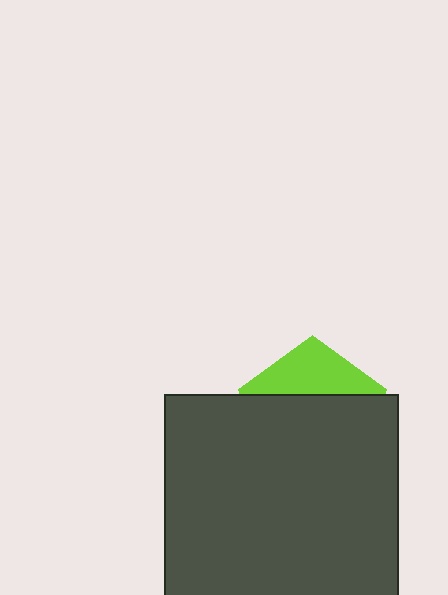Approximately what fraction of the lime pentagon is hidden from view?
Roughly 68% of the lime pentagon is hidden behind the dark gray rectangle.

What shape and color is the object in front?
The object in front is a dark gray rectangle.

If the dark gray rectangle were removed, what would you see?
You would see the complete lime pentagon.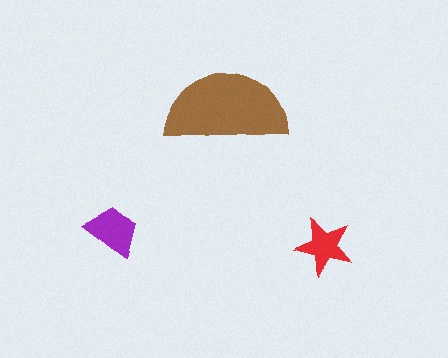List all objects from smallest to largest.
The red star, the purple trapezoid, the brown semicircle.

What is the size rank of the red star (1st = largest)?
3rd.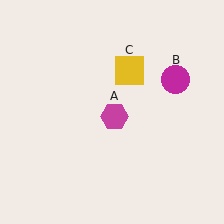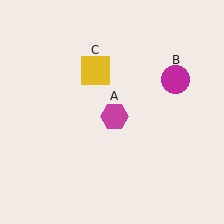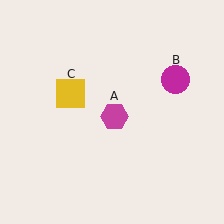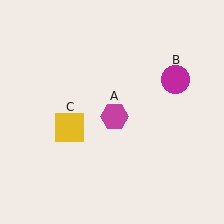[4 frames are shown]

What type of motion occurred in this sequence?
The yellow square (object C) rotated counterclockwise around the center of the scene.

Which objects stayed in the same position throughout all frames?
Magenta hexagon (object A) and magenta circle (object B) remained stationary.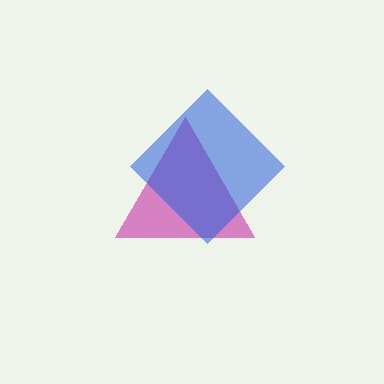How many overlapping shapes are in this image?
There are 2 overlapping shapes in the image.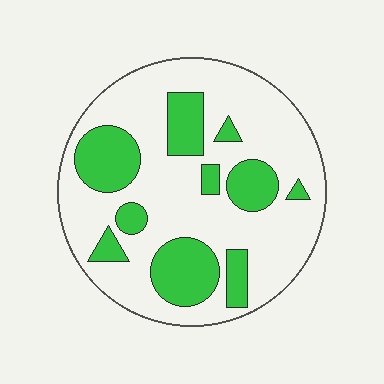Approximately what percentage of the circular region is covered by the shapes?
Approximately 30%.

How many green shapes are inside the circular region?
10.